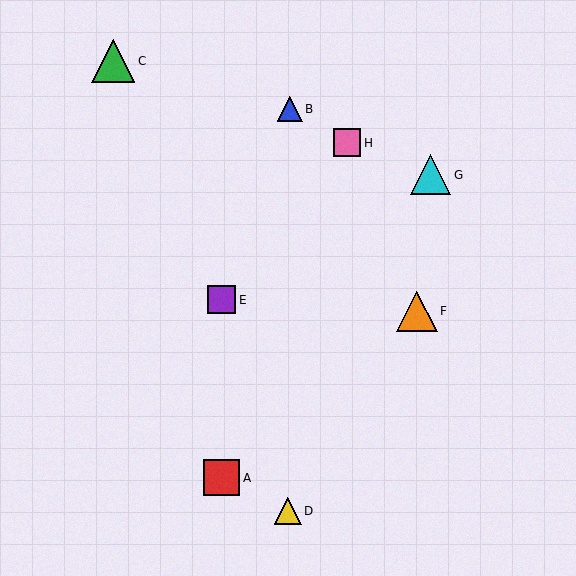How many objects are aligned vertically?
2 objects (A, E) are aligned vertically.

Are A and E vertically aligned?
Yes, both are at x≈222.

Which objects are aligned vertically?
Objects A, E are aligned vertically.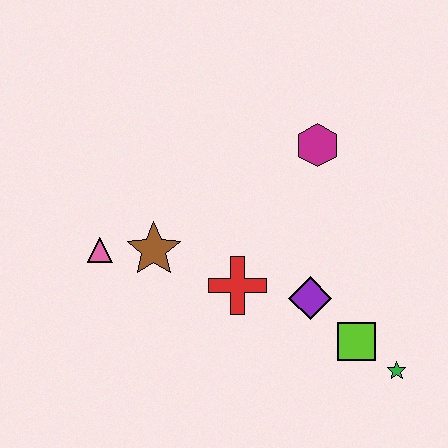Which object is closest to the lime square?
The green star is closest to the lime square.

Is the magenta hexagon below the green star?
No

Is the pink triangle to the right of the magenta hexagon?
No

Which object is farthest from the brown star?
The green star is farthest from the brown star.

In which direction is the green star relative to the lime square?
The green star is to the right of the lime square.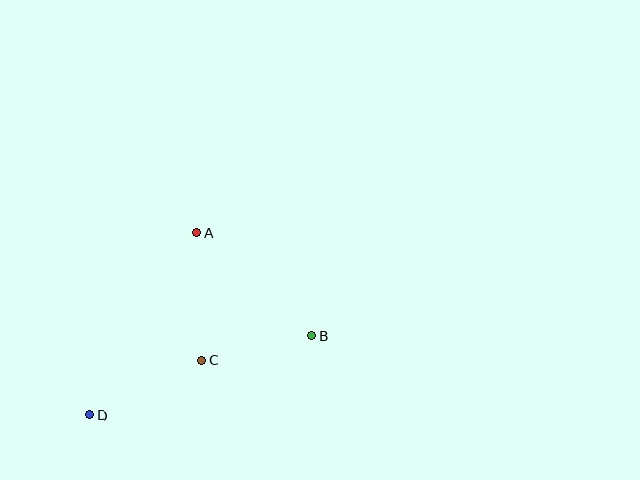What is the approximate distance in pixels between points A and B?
The distance between A and B is approximately 154 pixels.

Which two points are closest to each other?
Points B and C are closest to each other.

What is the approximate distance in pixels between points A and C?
The distance between A and C is approximately 127 pixels.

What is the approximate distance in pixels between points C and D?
The distance between C and D is approximately 125 pixels.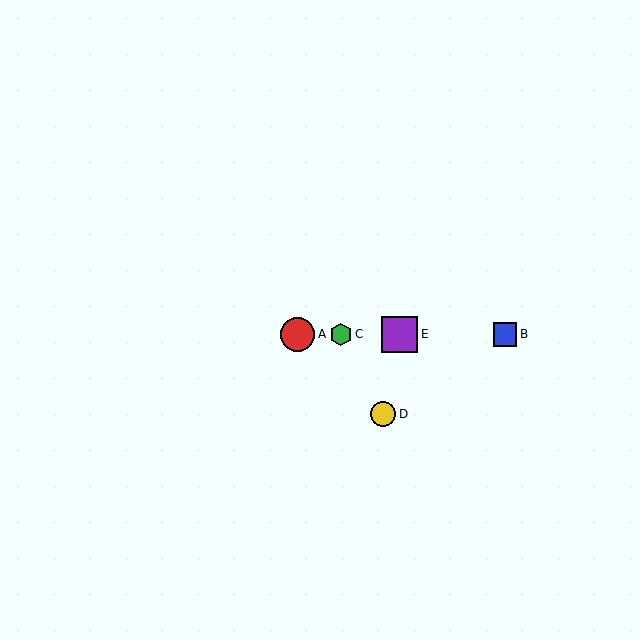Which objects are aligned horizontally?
Objects A, B, C, E are aligned horizontally.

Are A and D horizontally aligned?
No, A is at y≈334 and D is at y≈414.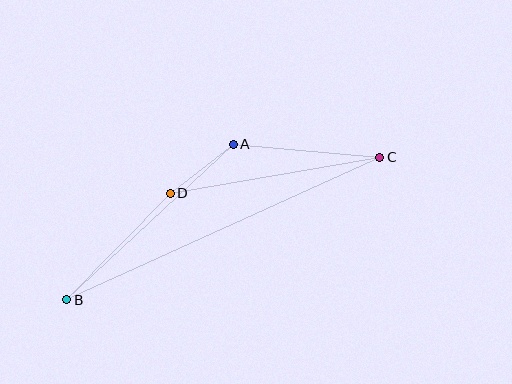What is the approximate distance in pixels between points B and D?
The distance between B and D is approximately 149 pixels.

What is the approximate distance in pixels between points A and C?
The distance between A and C is approximately 147 pixels.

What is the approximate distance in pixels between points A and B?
The distance between A and B is approximately 228 pixels.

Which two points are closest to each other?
Points A and D are closest to each other.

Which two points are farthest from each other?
Points B and C are farthest from each other.